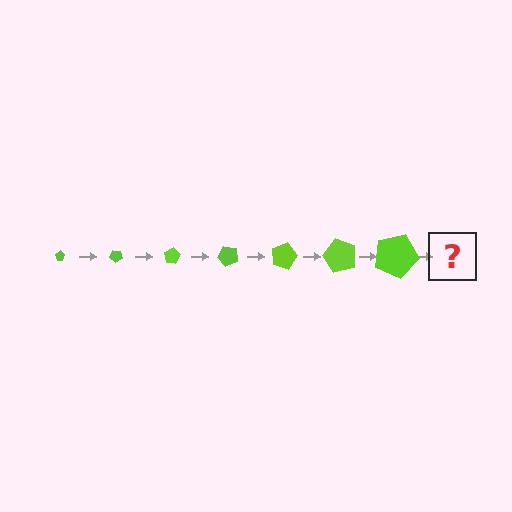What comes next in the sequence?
The next element should be a pentagon, larger than the previous one and rotated 280 degrees from the start.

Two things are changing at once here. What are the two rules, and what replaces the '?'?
The two rules are that the pentagon grows larger each step and it rotates 40 degrees each step. The '?' should be a pentagon, larger than the previous one and rotated 280 degrees from the start.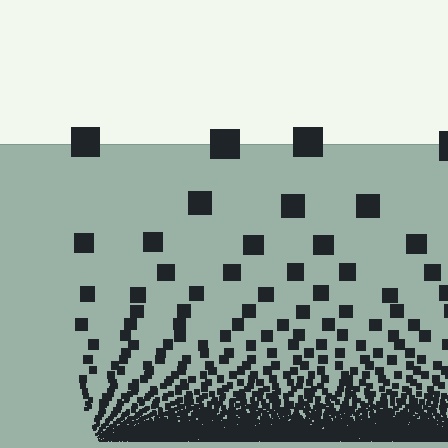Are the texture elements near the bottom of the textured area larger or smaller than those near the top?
Smaller. The gradient is inverted — elements near the bottom are smaller and denser.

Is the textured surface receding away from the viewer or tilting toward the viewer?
The surface appears to tilt toward the viewer. Texture elements get larger and sparser toward the top.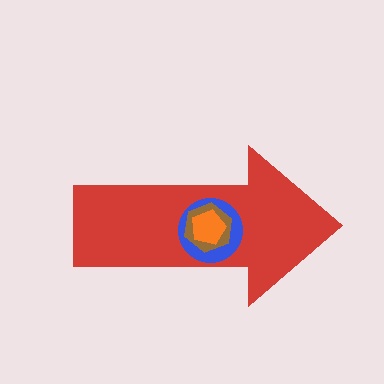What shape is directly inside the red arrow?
The blue circle.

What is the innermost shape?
The orange pentagon.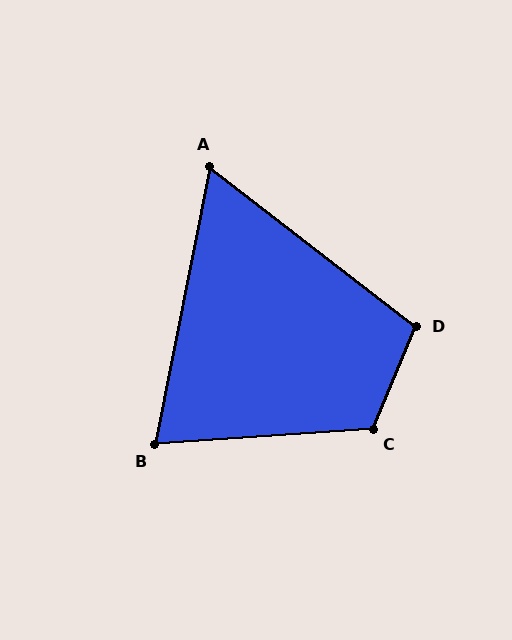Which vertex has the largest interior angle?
C, at approximately 117 degrees.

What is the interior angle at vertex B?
Approximately 75 degrees (acute).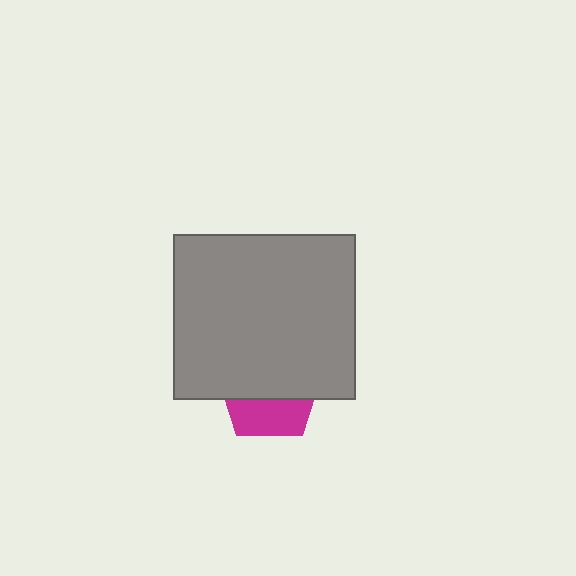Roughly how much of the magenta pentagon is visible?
A small part of it is visible (roughly 37%).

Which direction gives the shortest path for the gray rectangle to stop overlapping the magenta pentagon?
Moving up gives the shortest separation.